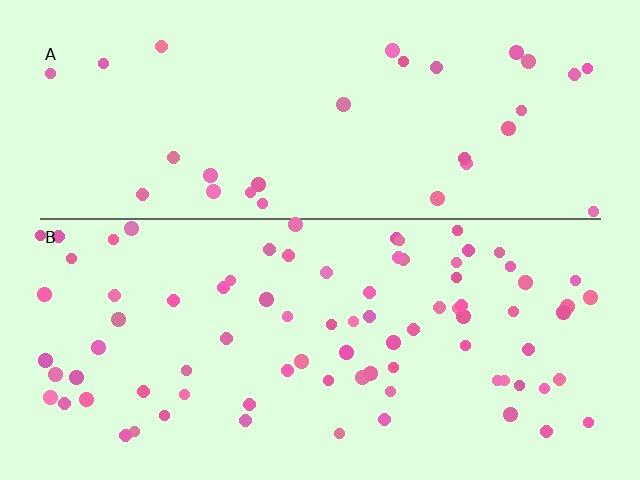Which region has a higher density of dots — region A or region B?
B (the bottom).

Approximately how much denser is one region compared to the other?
Approximately 2.6× — region B over region A.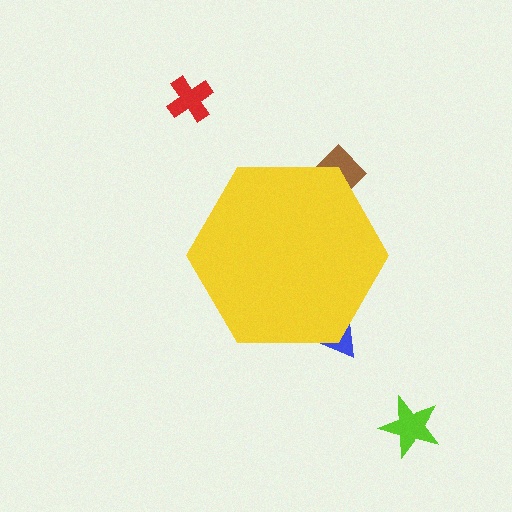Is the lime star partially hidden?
No, the lime star is fully visible.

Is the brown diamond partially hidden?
Yes, the brown diamond is partially hidden behind the yellow hexagon.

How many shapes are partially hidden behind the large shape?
2 shapes are partially hidden.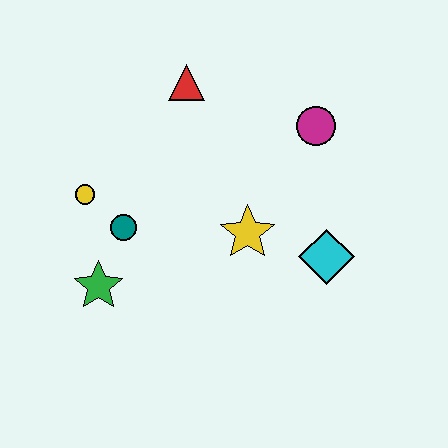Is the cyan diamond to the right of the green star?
Yes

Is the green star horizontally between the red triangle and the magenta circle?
No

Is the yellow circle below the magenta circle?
Yes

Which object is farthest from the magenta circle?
The green star is farthest from the magenta circle.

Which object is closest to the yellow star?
The cyan diamond is closest to the yellow star.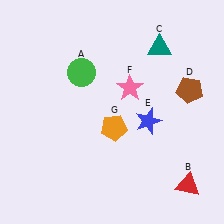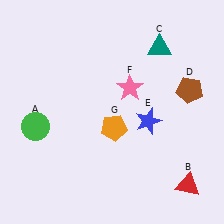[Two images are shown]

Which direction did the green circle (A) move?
The green circle (A) moved down.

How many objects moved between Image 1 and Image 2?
1 object moved between the two images.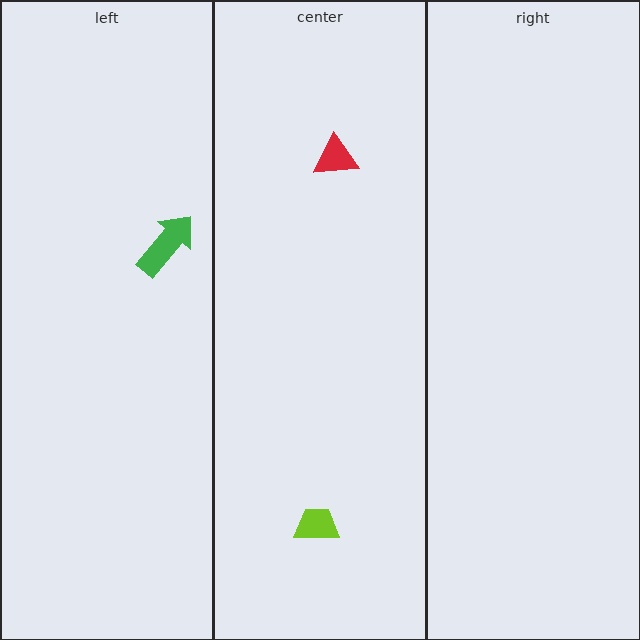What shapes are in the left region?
The green arrow.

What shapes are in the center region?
The lime trapezoid, the red triangle.